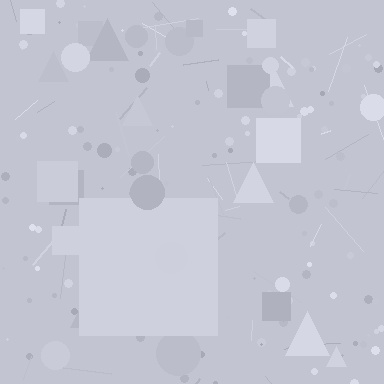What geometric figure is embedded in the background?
A square is embedded in the background.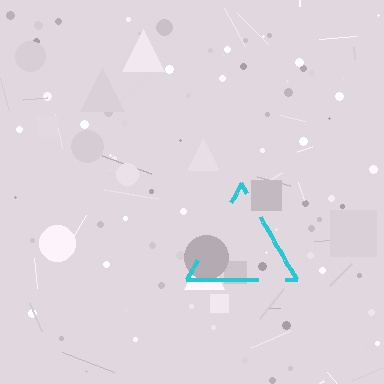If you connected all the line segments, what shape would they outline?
They would outline a triangle.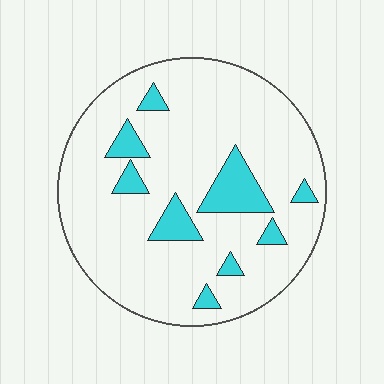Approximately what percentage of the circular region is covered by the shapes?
Approximately 15%.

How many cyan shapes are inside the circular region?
9.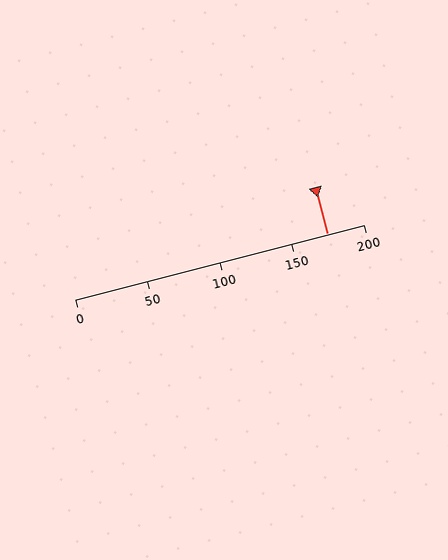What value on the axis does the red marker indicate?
The marker indicates approximately 175.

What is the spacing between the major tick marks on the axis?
The major ticks are spaced 50 apart.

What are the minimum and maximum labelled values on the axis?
The axis runs from 0 to 200.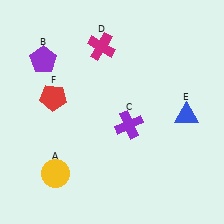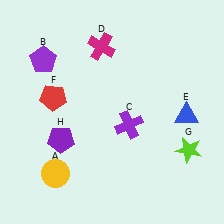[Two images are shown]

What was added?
A lime star (G), a purple pentagon (H) were added in Image 2.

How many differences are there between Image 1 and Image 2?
There are 2 differences between the two images.